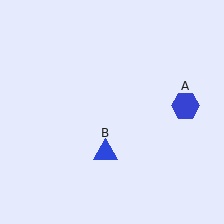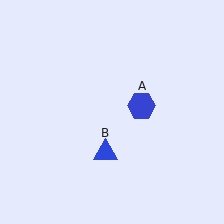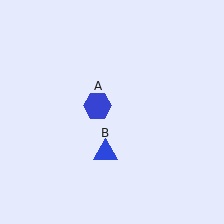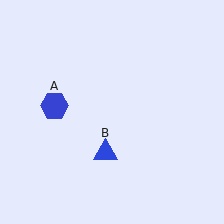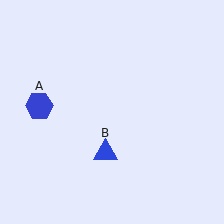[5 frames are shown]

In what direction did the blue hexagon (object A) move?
The blue hexagon (object A) moved left.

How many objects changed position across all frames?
1 object changed position: blue hexagon (object A).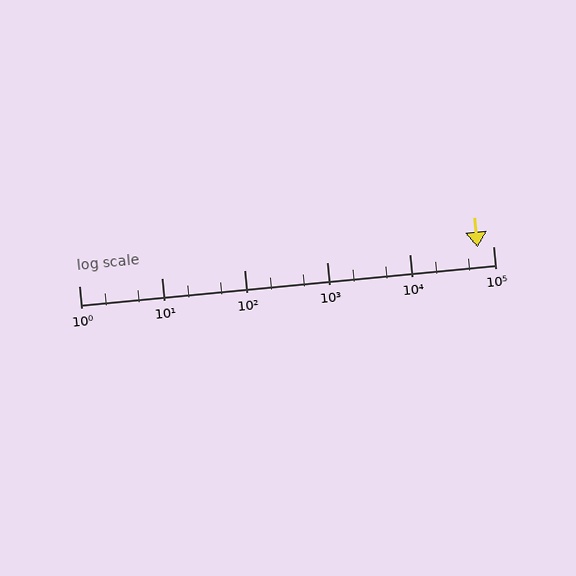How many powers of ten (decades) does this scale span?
The scale spans 5 decades, from 1 to 100000.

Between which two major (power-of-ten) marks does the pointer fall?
The pointer is between 10000 and 100000.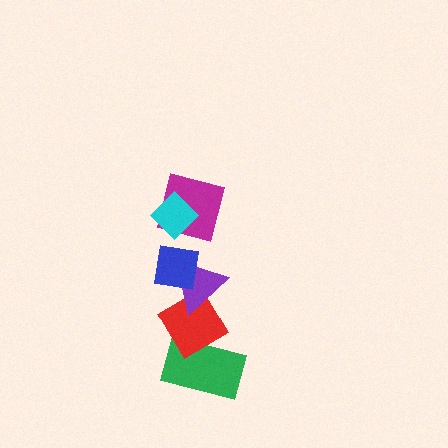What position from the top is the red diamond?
The red diamond is 5th from the top.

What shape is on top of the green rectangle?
The red diamond is on top of the green rectangle.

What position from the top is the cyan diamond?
The cyan diamond is 1st from the top.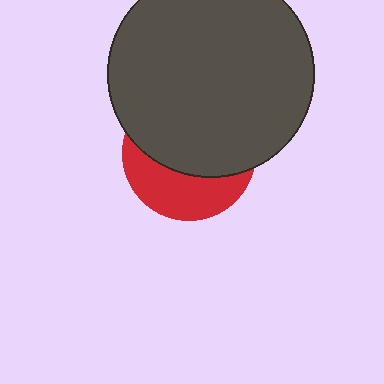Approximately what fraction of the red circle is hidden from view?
Roughly 63% of the red circle is hidden behind the dark gray circle.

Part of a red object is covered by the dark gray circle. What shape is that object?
It is a circle.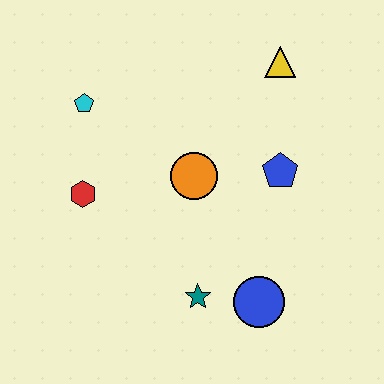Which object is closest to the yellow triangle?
The blue pentagon is closest to the yellow triangle.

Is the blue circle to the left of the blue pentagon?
Yes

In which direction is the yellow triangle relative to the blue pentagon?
The yellow triangle is above the blue pentagon.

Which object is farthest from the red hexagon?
The yellow triangle is farthest from the red hexagon.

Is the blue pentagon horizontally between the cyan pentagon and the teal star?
No